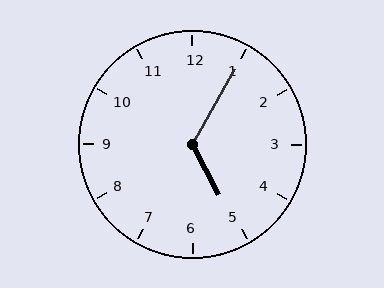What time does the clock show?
5:05.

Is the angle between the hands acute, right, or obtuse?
It is obtuse.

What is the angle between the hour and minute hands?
Approximately 122 degrees.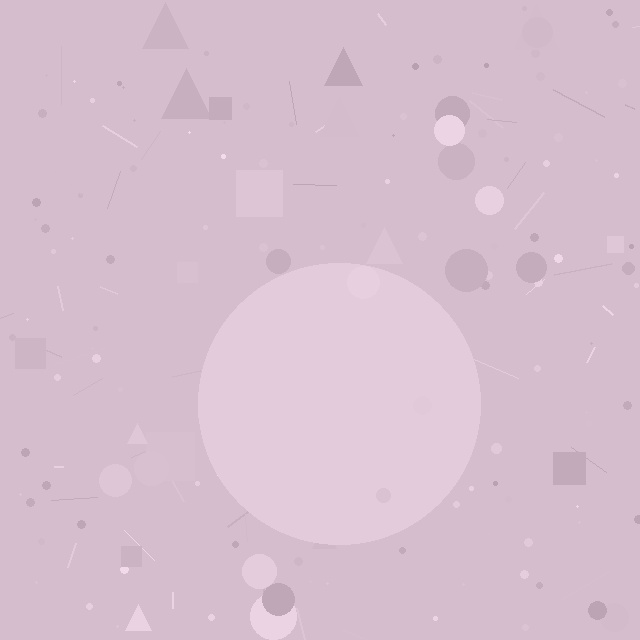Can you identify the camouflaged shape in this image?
The camouflaged shape is a circle.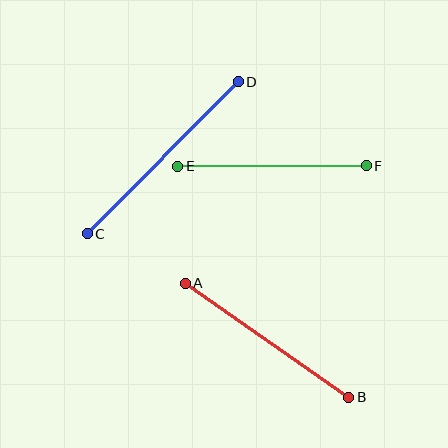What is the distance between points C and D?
The distance is approximately 214 pixels.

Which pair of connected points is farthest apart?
Points C and D are farthest apart.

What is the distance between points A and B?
The distance is approximately 199 pixels.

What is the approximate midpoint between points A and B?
The midpoint is at approximately (267, 340) pixels.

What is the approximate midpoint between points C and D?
The midpoint is at approximately (163, 158) pixels.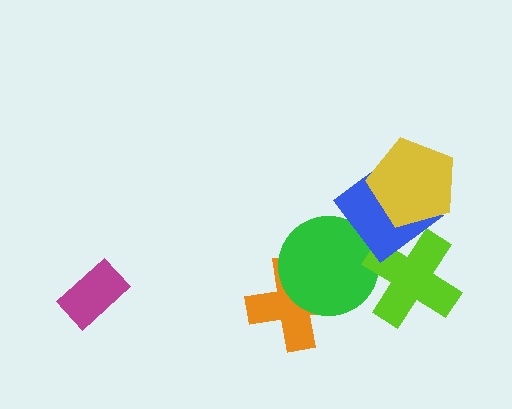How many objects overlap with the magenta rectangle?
0 objects overlap with the magenta rectangle.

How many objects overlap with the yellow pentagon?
1 object overlaps with the yellow pentagon.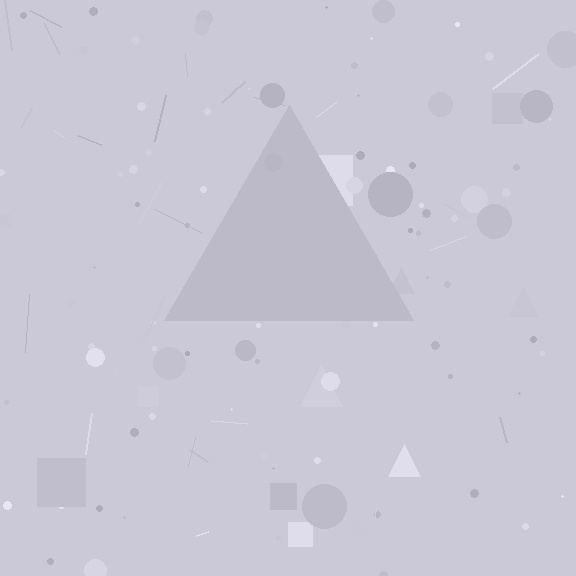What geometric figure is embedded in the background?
A triangle is embedded in the background.